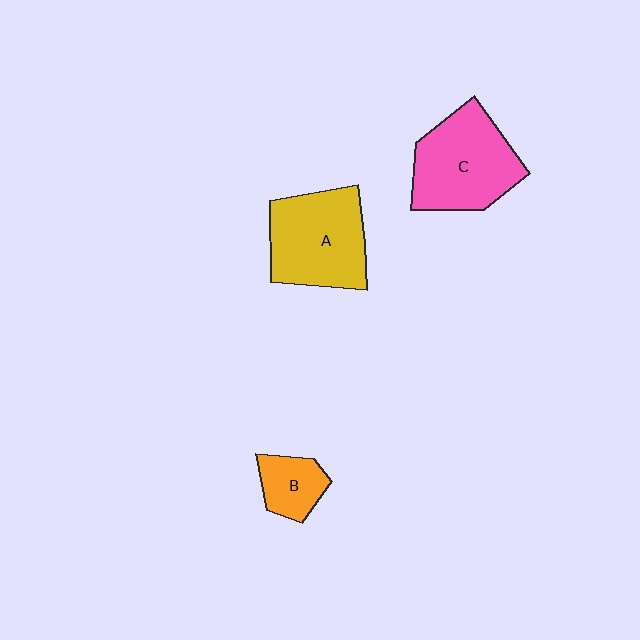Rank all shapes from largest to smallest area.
From largest to smallest: C (pink), A (yellow), B (orange).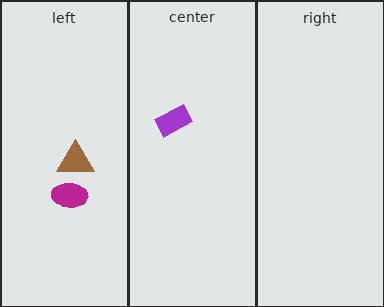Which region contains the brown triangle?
The left region.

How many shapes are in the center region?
1.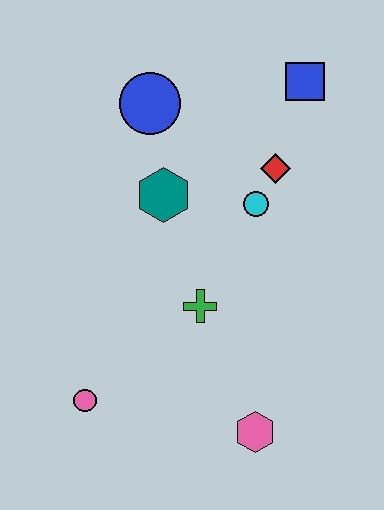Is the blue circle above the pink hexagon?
Yes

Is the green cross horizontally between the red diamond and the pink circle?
Yes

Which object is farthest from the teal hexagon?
The pink hexagon is farthest from the teal hexagon.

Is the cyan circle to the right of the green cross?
Yes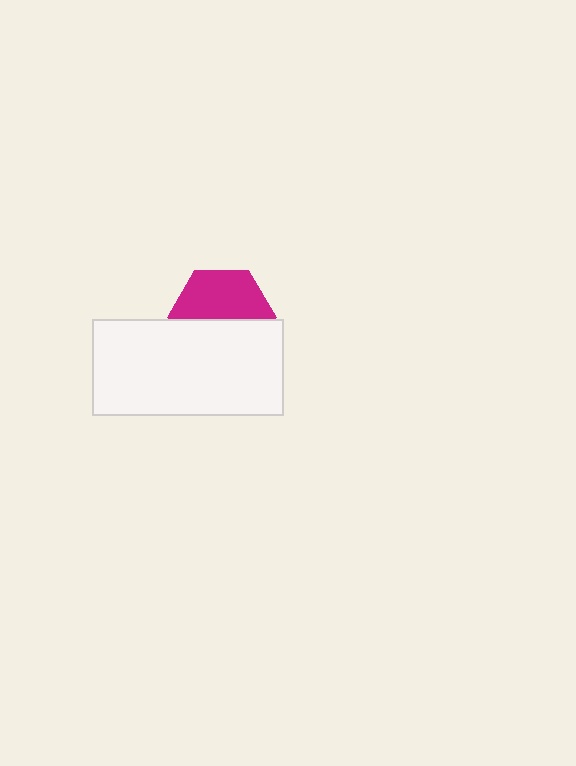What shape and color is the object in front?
The object in front is a white rectangle.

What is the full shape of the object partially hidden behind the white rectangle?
The partially hidden object is a magenta hexagon.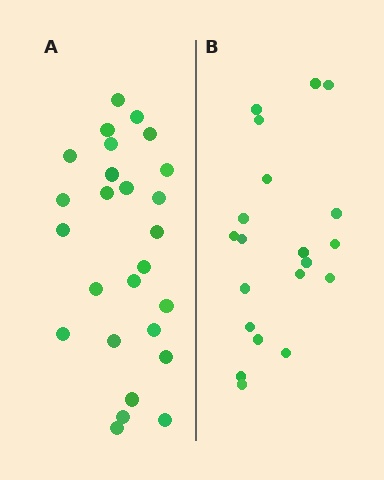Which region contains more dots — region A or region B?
Region A (the left region) has more dots.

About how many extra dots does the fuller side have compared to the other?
Region A has about 6 more dots than region B.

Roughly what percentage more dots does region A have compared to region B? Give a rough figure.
About 30% more.